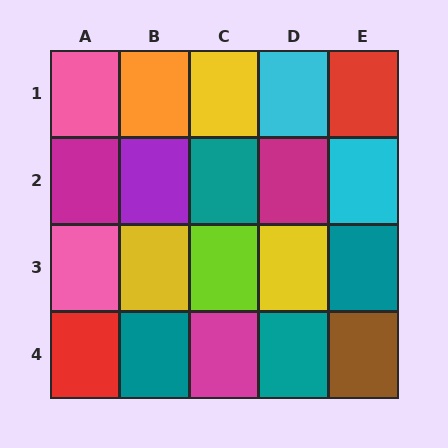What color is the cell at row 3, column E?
Teal.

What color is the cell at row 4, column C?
Magenta.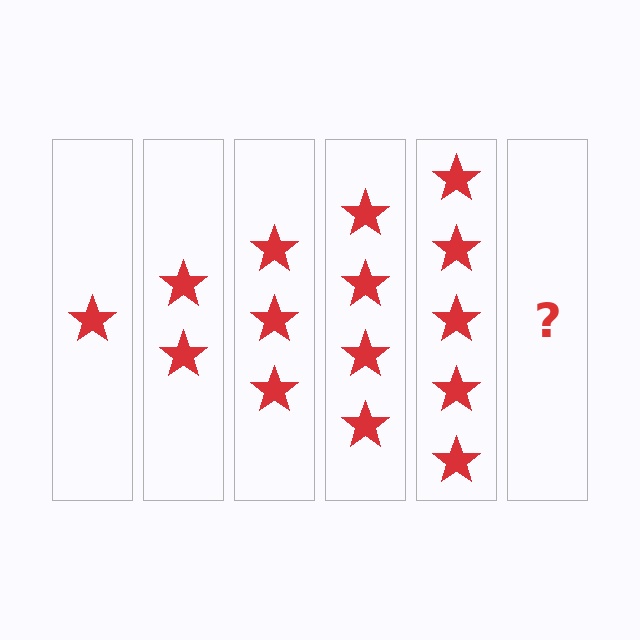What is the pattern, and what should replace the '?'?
The pattern is that each step adds one more star. The '?' should be 6 stars.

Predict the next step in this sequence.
The next step is 6 stars.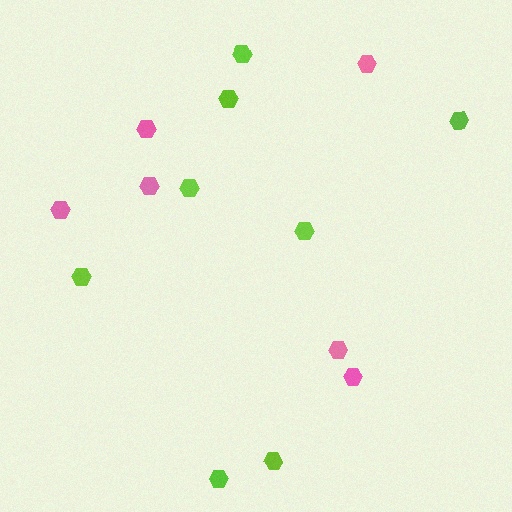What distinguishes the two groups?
There are 2 groups: one group of lime hexagons (8) and one group of pink hexagons (6).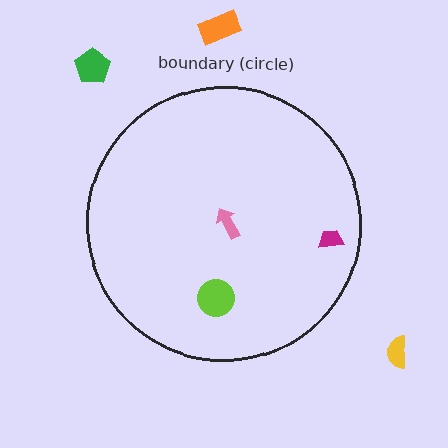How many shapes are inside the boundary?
3 inside, 3 outside.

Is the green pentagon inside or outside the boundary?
Outside.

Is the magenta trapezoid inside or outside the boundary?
Inside.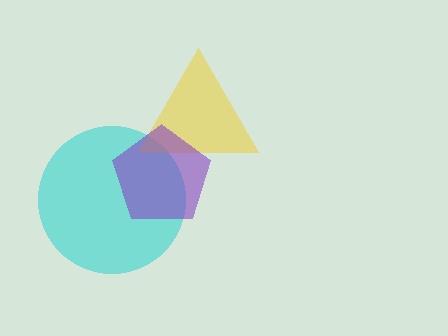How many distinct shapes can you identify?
There are 3 distinct shapes: a cyan circle, a yellow triangle, a purple pentagon.